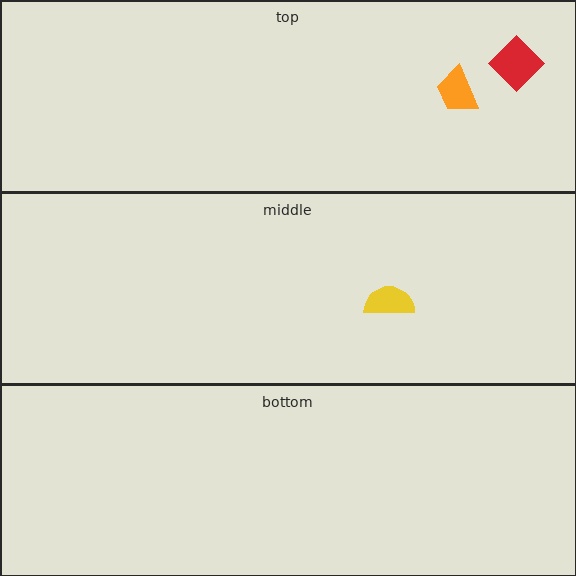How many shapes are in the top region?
2.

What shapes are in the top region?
The red diamond, the orange trapezoid.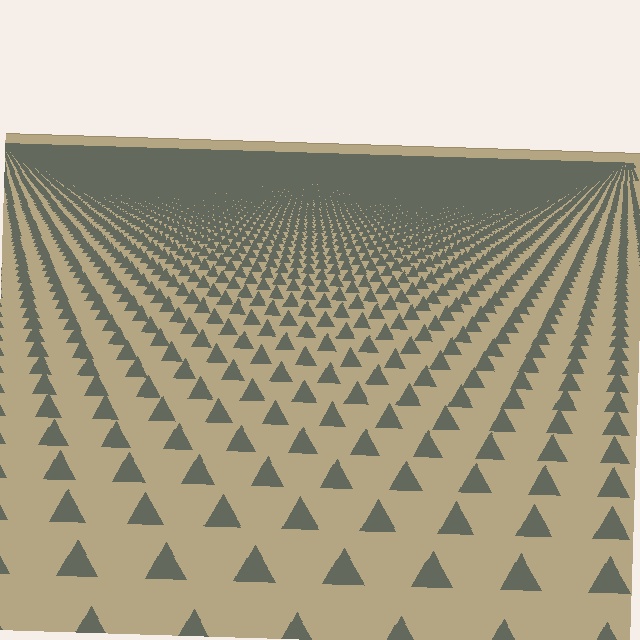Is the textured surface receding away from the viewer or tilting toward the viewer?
The surface is receding away from the viewer. Texture elements get smaller and denser toward the top.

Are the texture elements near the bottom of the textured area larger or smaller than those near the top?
Larger. Near the bottom, elements are closer to the viewer and appear at a bigger on-screen size.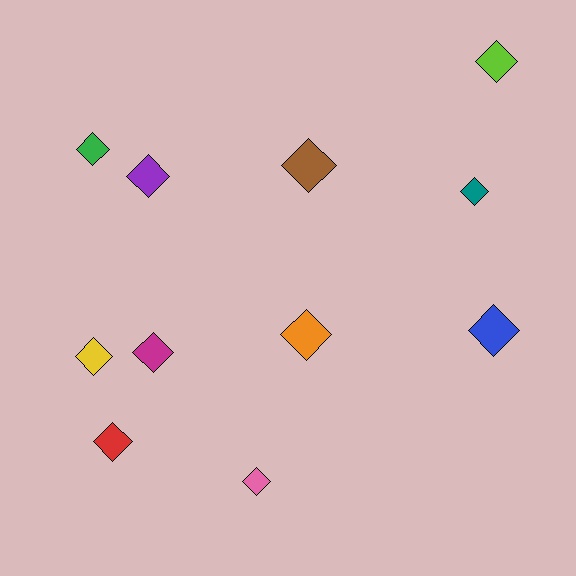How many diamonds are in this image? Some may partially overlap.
There are 11 diamonds.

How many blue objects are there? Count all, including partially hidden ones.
There is 1 blue object.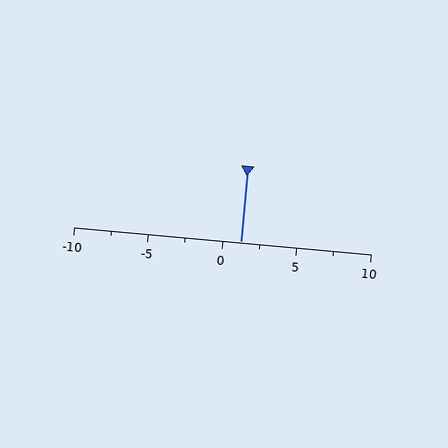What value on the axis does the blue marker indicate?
The marker indicates approximately 1.2.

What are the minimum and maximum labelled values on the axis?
The axis runs from -10 to 10.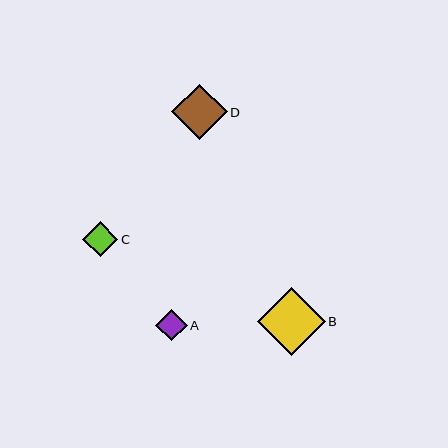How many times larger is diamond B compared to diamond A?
Diamond B is approximately 2.2 times the size of diamond A.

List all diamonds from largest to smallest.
From largest to smallest: B, D, C, A.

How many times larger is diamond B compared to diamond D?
Diamond B is approximately 1.2 times the size of diamond D.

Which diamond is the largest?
Diamond B is the largest with a size of approximately 68 pixels.